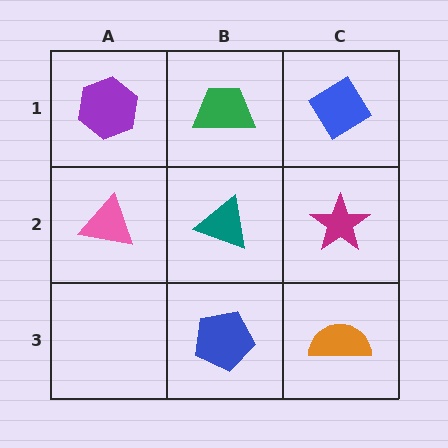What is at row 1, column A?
A purple hexagon.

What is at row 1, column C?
A blue diamond.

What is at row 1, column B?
A green trapezoid.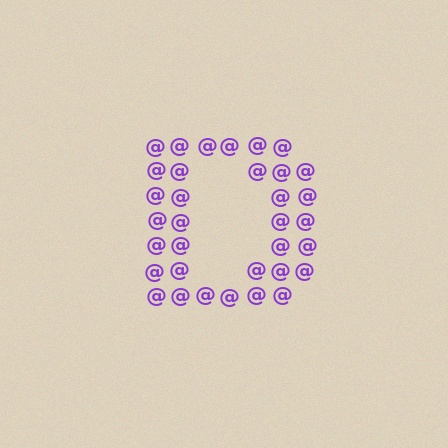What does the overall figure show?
The overall figure shows the letter D.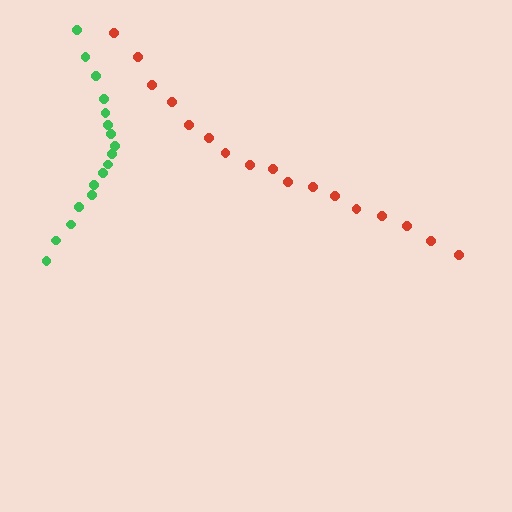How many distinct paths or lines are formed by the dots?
There are 2 distinct paths.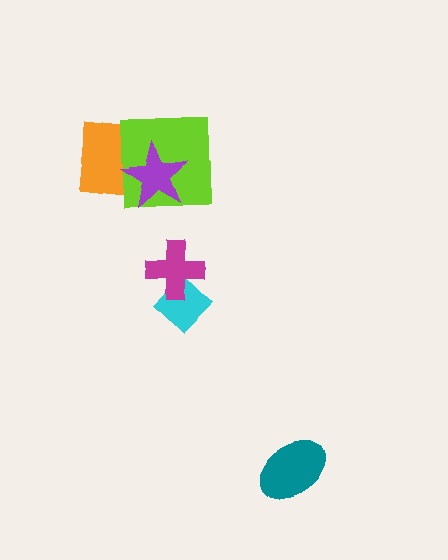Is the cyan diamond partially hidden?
Yes, it is partially covered by another shape.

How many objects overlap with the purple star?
2 objects overlap with the purple star.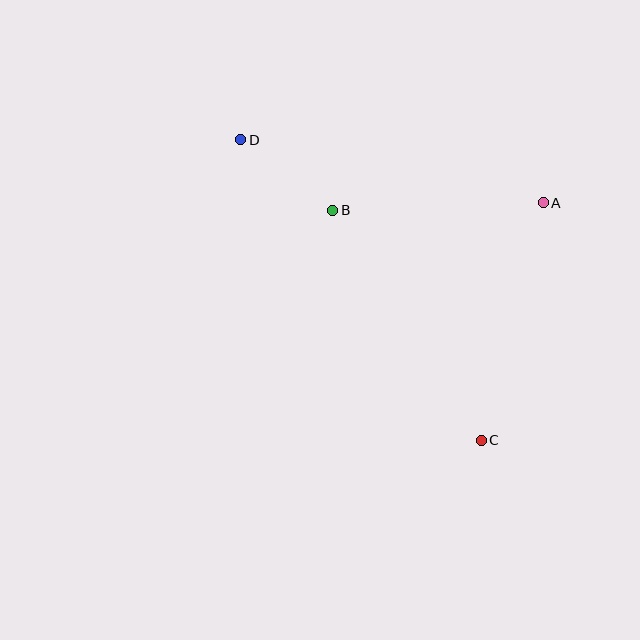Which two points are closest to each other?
Points B and D are closest to each other.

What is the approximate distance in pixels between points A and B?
The distance between A and B is approximately 211 pixels.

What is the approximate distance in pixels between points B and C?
The distance between B and C is approximately 273 pixels.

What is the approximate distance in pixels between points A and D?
The distance between A and D is approximately 309 pixels.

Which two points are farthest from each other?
Points C and D are farthest from each other.